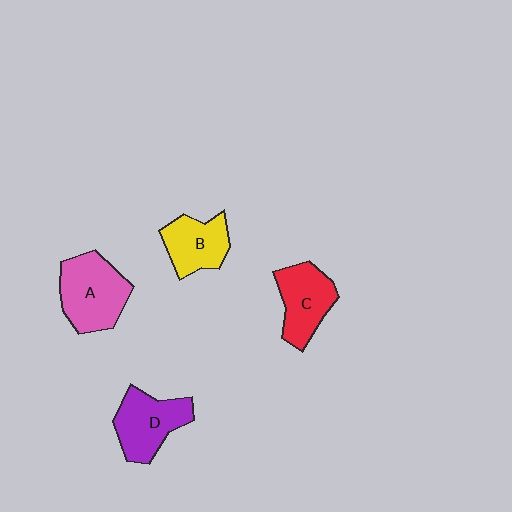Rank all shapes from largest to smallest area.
From largest to smallest: A (pink), D (purple), C (red), B (yellow).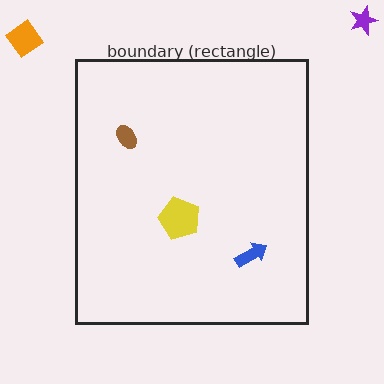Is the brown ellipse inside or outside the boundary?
Inside.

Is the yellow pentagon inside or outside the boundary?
Inside.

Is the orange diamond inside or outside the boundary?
Outside.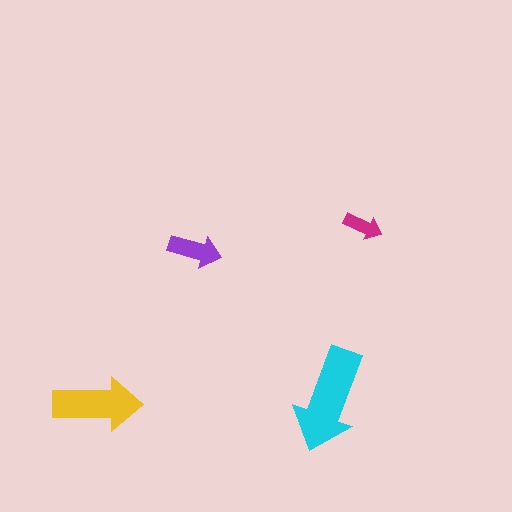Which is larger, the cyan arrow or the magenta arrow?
The cyan one.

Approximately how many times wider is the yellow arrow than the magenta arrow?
About 2.5 times wider.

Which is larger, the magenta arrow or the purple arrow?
The purple one.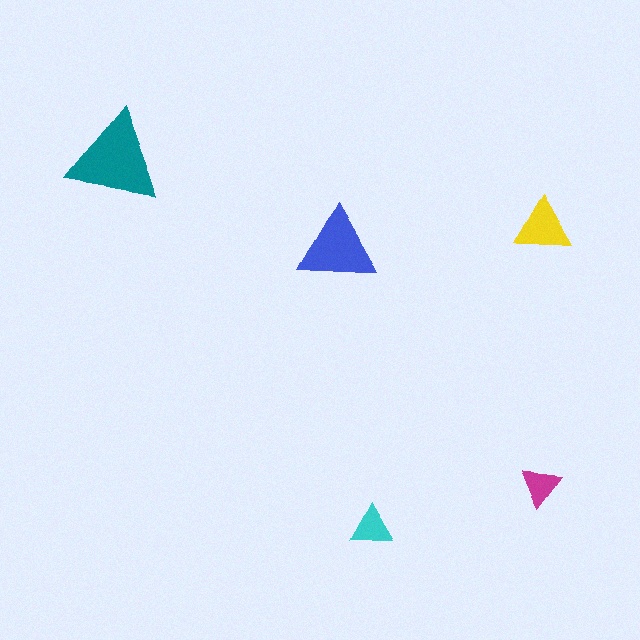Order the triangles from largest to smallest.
the teal one, the blue one, the yellow one, the cyan one, the magenta one.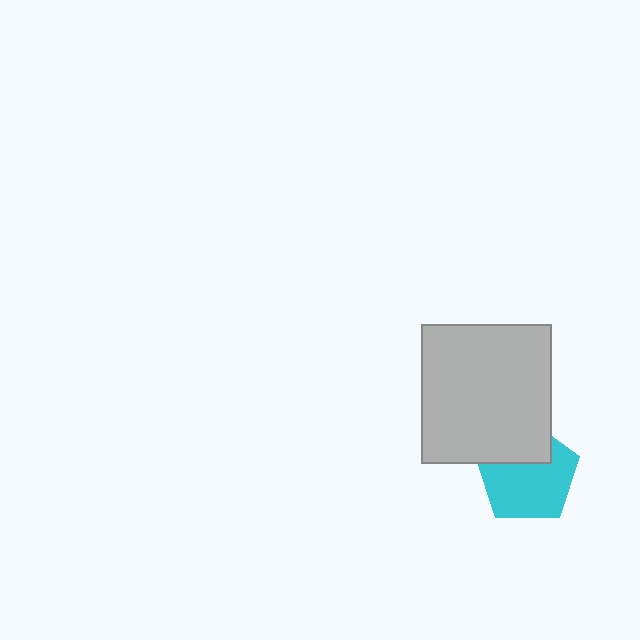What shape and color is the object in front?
The object in front is a light gray rectangle.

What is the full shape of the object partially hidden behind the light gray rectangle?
The partially hidden object is a cyan pentagon.